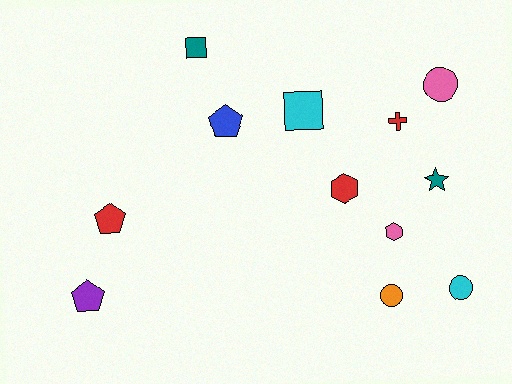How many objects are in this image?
There are 12 objects.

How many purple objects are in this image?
There is 1 purple object.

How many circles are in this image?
There are 3 circles.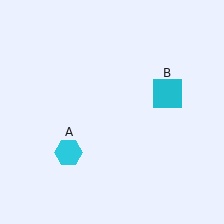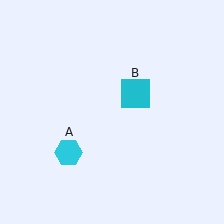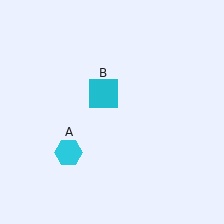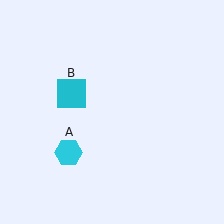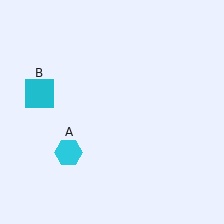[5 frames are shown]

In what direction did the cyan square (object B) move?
The cyan square (object B) moved left.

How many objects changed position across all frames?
1 object changed position: cyan square (object B).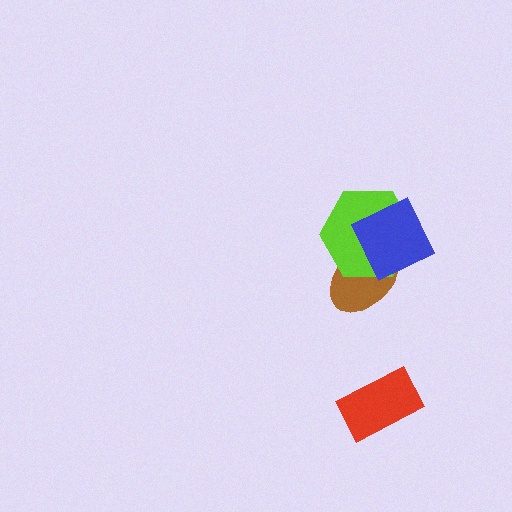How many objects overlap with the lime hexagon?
2 objects overlap with the lime hexagon.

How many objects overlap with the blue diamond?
2 objects overlap with the blue diamond.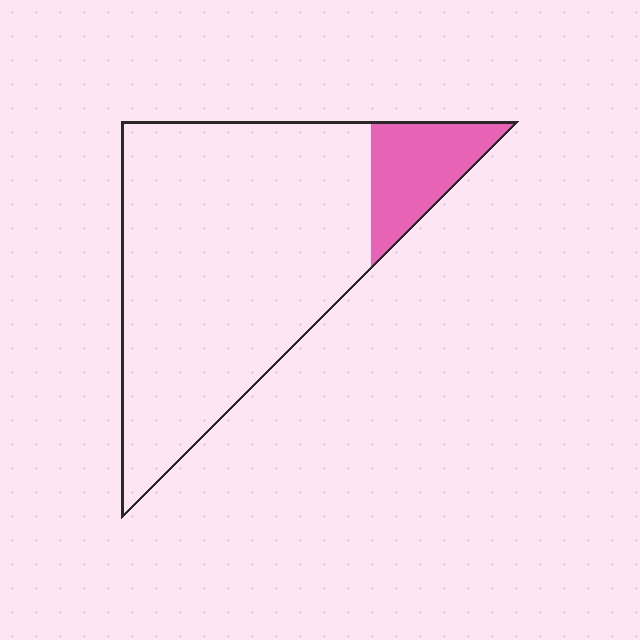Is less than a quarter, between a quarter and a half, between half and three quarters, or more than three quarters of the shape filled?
Less than a quarter.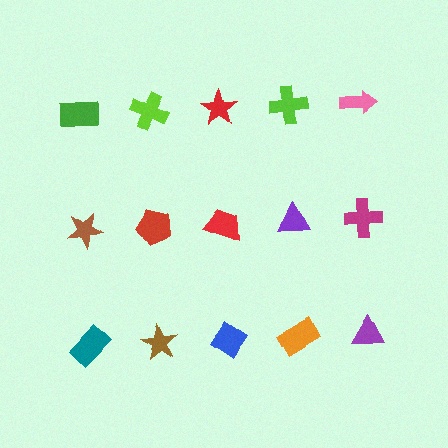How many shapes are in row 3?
5 shapes.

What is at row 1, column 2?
A lime cross.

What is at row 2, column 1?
A brown star.